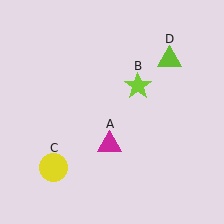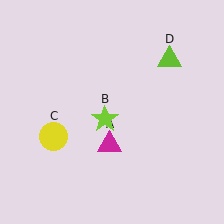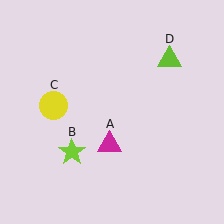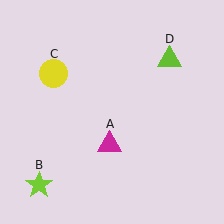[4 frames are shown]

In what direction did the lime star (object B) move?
The lime star (object B) moved down and to the left.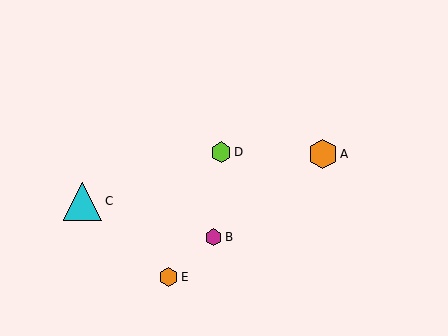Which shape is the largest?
The cyan triangle (labeled C) is the largest.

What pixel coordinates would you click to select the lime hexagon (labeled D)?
Click at (221, 152) to select the lime hexagon D.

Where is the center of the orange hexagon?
The center of the orange hexagon is at (323, 154).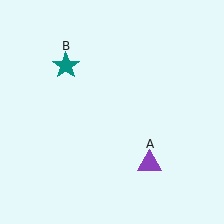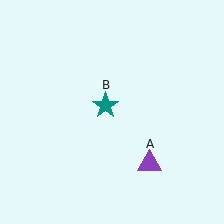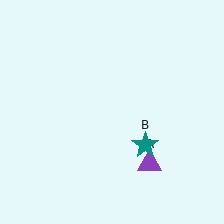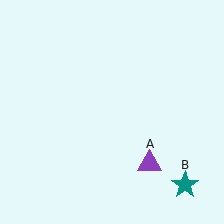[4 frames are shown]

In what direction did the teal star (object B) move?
The teal star (object B) moved down and to the right.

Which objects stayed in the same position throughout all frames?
Purple triangle (object A) remained stationary.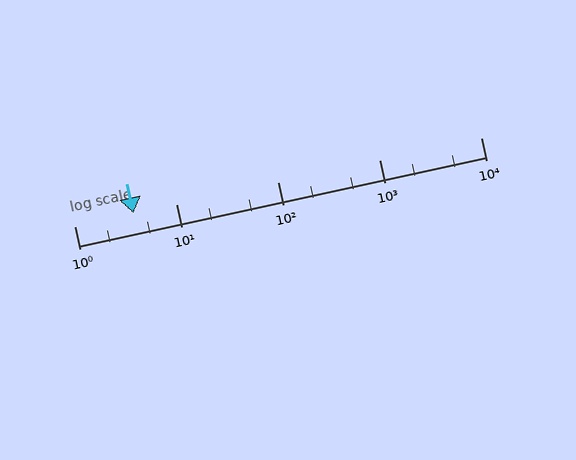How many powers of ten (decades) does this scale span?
The scale spans 4 decades, from 1 to 10000.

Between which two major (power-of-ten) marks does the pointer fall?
The pointer is between 1 and 10.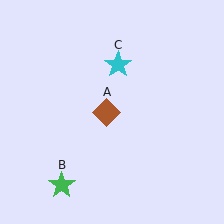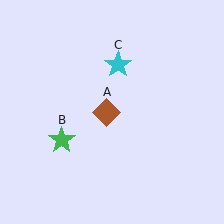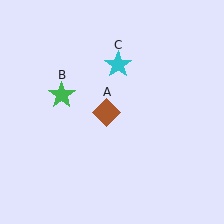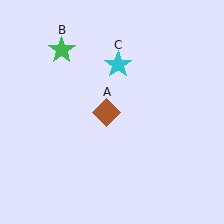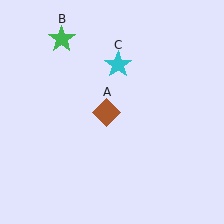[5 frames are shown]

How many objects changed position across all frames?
1 object changed position: green star (object B).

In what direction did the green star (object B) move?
The green star (object B) moved up.